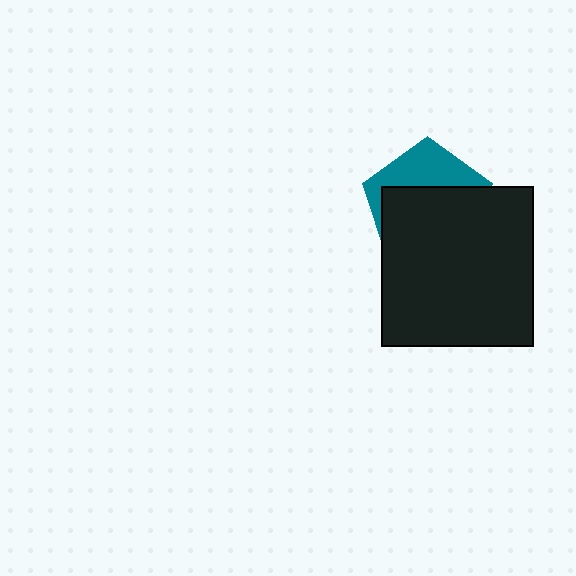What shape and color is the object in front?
The object in front is a black rectangle.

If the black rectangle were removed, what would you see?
You would see the complete teal pentagon.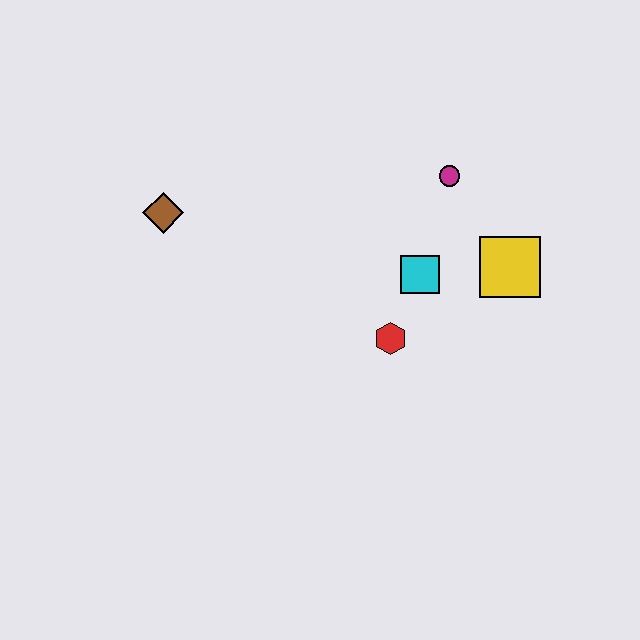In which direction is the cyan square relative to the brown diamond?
The cyan square is to the right of the brown diamond.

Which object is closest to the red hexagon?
The cyan square is closest to the red hexagon.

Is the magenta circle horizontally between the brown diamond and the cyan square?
No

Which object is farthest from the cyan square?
The brown diamond is farthest from the cyan square.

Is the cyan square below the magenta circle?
Yes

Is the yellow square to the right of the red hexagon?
Yes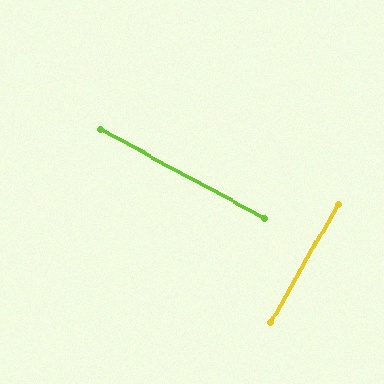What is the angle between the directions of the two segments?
Approximately 89 degrees.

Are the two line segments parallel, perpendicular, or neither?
Perpendicular — they meet at approximately 89°.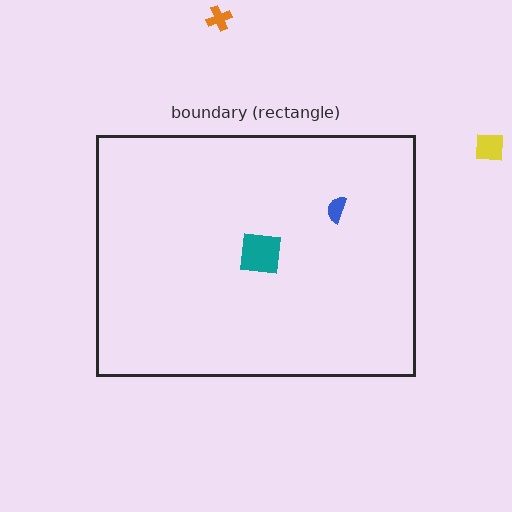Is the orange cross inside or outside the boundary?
Outside.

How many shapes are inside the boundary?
2 inside, 2 outside.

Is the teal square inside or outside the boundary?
Inside.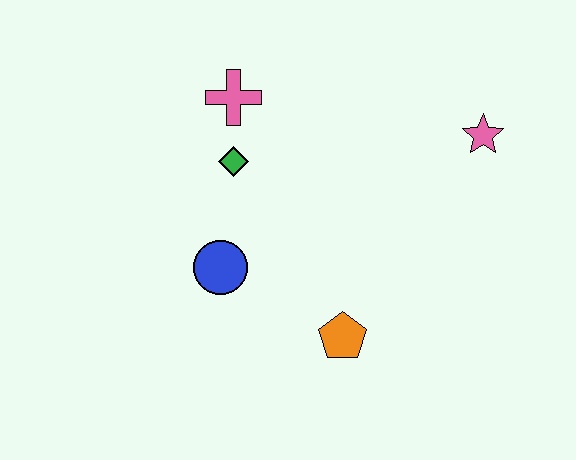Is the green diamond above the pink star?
No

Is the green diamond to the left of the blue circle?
No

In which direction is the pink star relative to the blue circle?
The pink star is to the right of the blue circle.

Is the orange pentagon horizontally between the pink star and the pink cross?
Yes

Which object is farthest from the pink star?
The blue circle is farthest from the pink star.